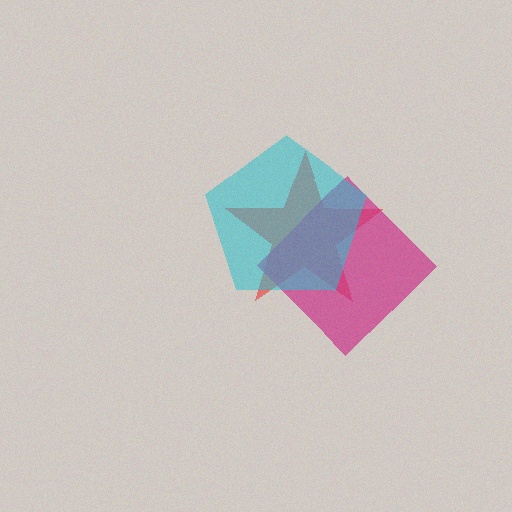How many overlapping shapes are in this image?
There are 3 overlapping shapes in the image.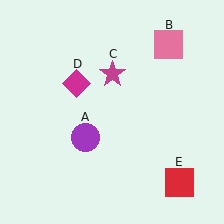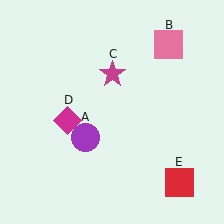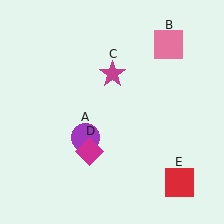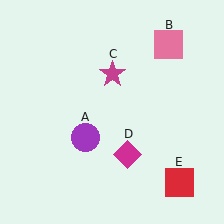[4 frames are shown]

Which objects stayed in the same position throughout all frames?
Purple circle (object A) and pink square (object B) and magenta star (object C) and red square (object E) remained stationary.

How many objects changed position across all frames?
1 object changed position: magenta diamond (object D).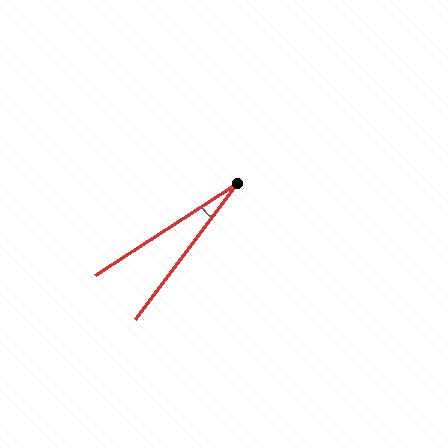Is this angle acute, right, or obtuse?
It is acute.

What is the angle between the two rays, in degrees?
Approximately 20 degrees.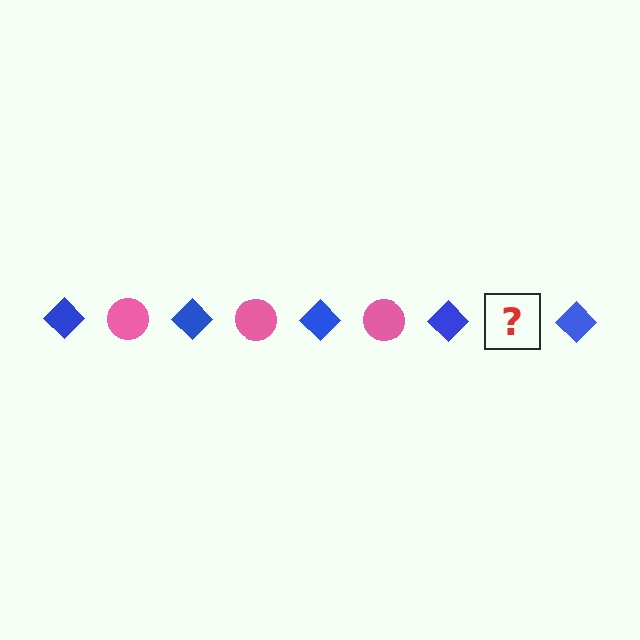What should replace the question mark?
The question mark should be replaced with a pink circle.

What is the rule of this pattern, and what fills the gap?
The rule is that the pattern alternates between blue diamond and pink circle. The gap should be filled with a pink circle.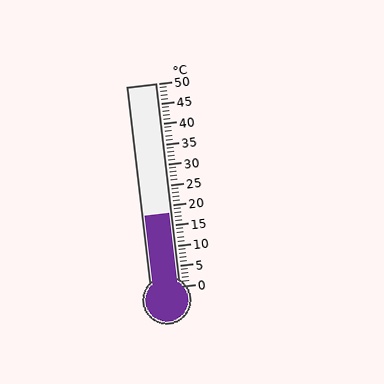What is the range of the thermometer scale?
The thermometer scale ranges from 0°C to 50°C.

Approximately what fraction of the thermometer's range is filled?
The thermometer is filled to approximately 35% of its range.